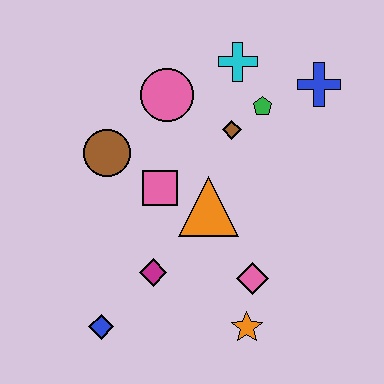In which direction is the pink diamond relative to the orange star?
The pink diamond is above the orange star.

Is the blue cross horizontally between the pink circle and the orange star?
No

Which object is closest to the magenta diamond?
The blue diamond is closest to the magenta diamond.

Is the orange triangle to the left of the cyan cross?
Yes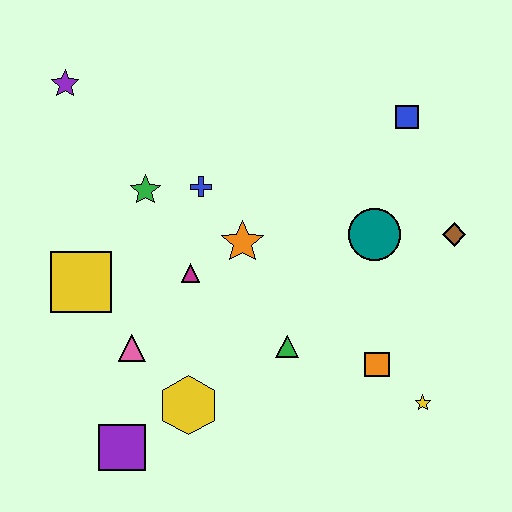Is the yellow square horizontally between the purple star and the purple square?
Yes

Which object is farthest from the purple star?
The yellow star is farthest from the purple star.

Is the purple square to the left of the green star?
Yes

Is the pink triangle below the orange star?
Yes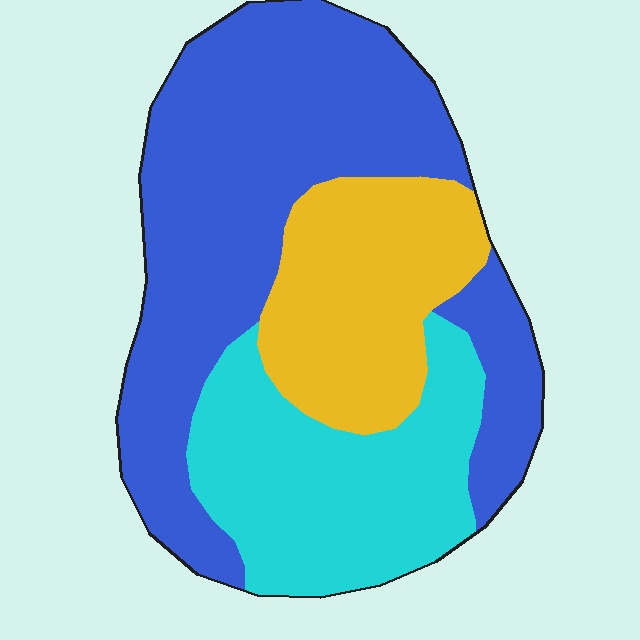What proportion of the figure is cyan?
Cyan takes up about one quarter (1/4) of the figure.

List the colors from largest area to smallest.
From largest to smallest: blue, cyan, yellow.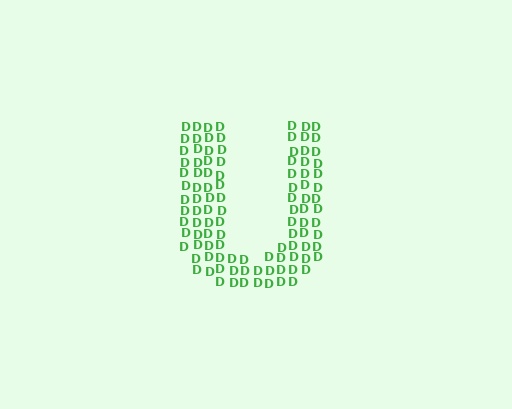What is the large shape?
The large shape is the letter U.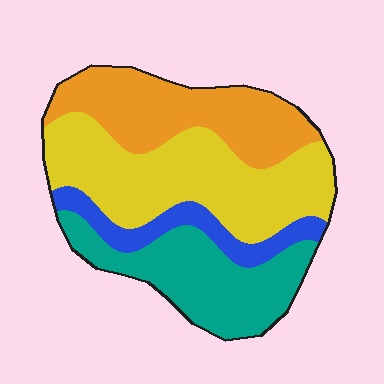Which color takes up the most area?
Yellow, at roughly 35%.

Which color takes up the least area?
Blue, at roughly 10%.